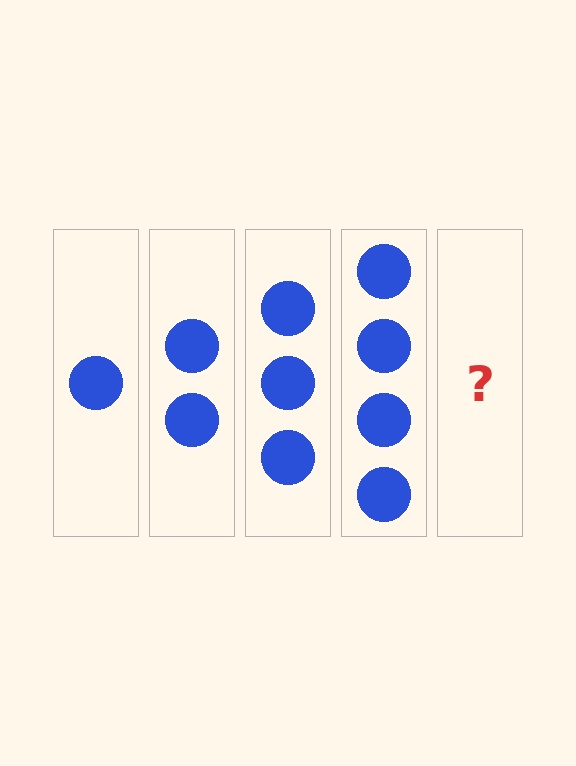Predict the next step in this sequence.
The next step is 5 circles.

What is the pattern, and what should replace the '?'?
The pattern is that each step adds one more circle. The '?' should be 5 circles.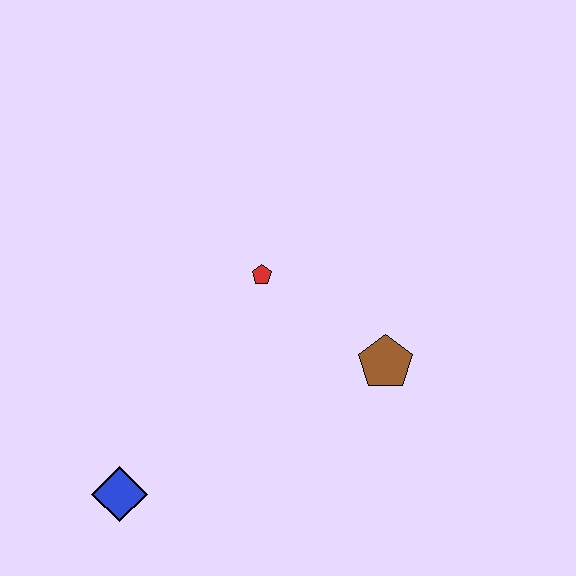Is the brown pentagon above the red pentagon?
No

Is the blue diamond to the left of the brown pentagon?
Yes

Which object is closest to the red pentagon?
The brown pentagon is closest to the red pentagon.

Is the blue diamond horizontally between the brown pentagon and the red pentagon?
No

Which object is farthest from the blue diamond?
The brown pentagon is farthest from the blue diamond.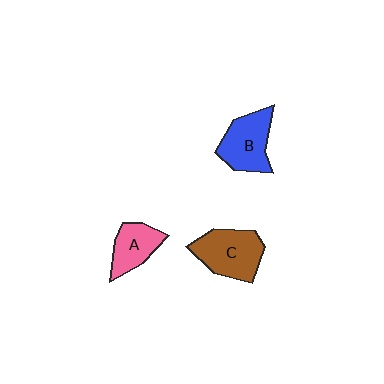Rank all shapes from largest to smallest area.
From largest to smallest: C (brown), B (blue), A (pink).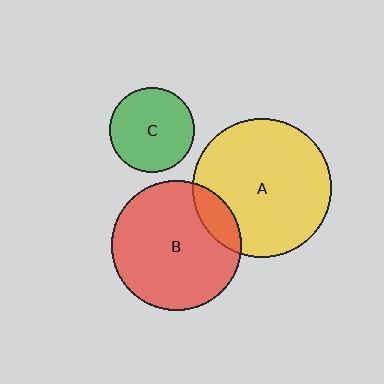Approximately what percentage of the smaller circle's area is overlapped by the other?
Approximately 15%.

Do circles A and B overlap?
Yes.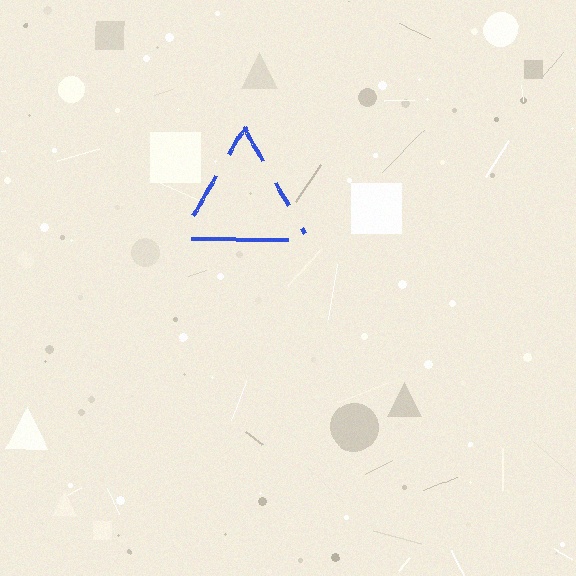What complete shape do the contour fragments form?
The contour fragments form a triangle.